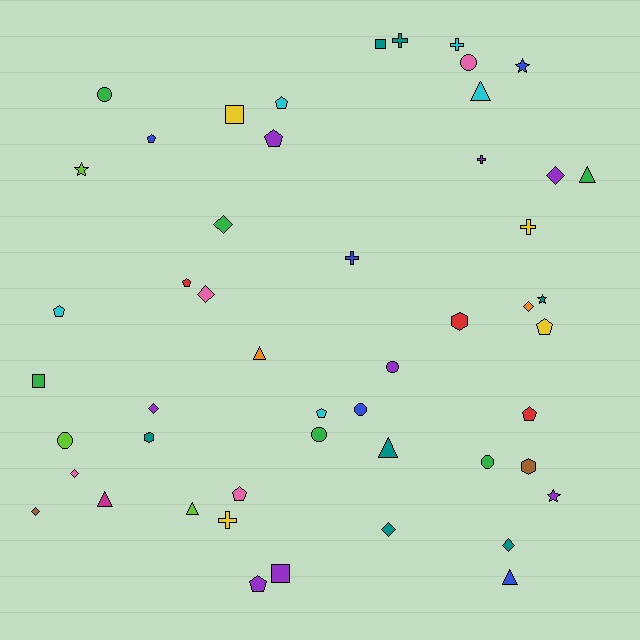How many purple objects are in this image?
There are 8 purple objects.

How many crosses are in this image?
There are 6 crosses.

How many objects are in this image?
There are 50 objects.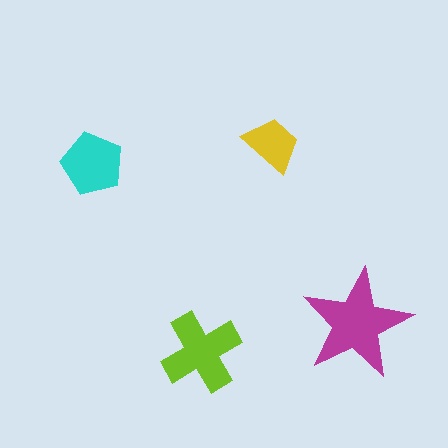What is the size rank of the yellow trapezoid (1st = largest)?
4th.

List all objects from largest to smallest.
The magenta star, the lime cross, the cyan pentagon, the yellow trapezoid.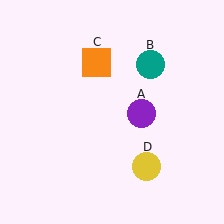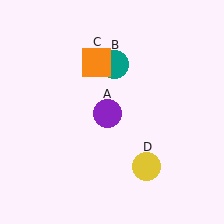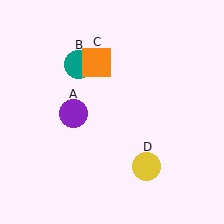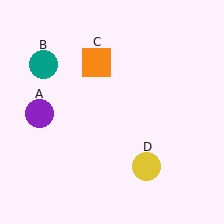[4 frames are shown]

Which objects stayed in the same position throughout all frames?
Orange square (object C) and yellow circle (object D) remained stationary.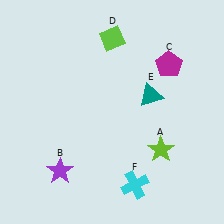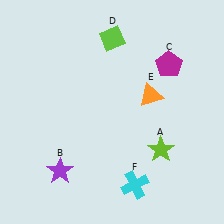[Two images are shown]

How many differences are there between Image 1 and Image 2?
There is 1 difference between the two images.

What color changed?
The triangle (E) changed from teal in Image 1 to orange in Image 2.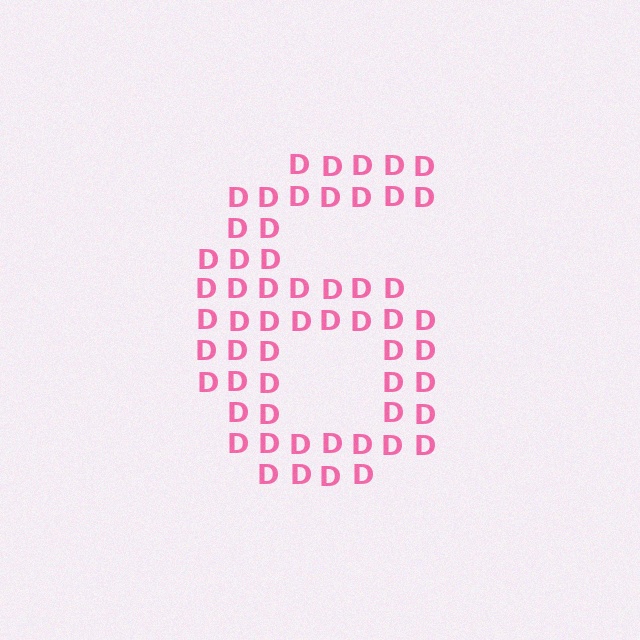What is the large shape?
The large shape is the digit 6.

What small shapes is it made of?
It is made of small letter D's.